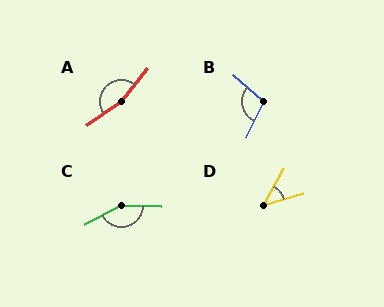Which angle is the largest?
A, at approximately 163 degrees.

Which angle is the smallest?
D, at approximately 44 degrees.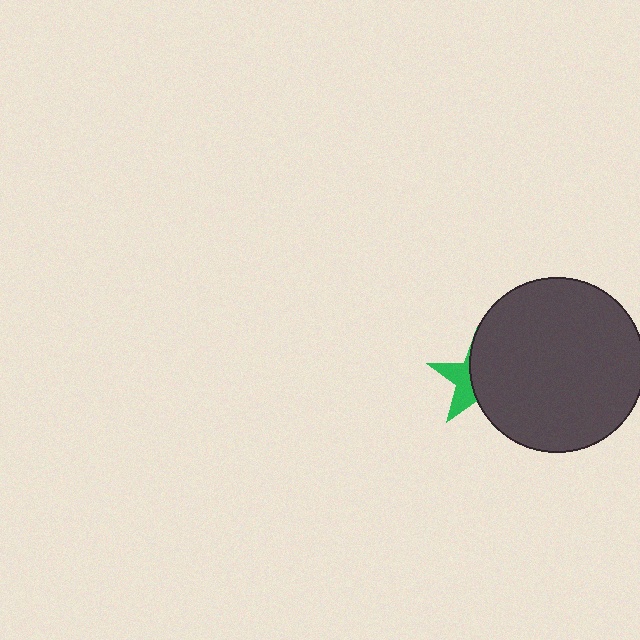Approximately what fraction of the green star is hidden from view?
Roughly 62% of the green star is hidden behind the dark gray circle.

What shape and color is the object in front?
The object in front is a dark gray circle.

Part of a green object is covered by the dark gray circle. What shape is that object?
It is a star.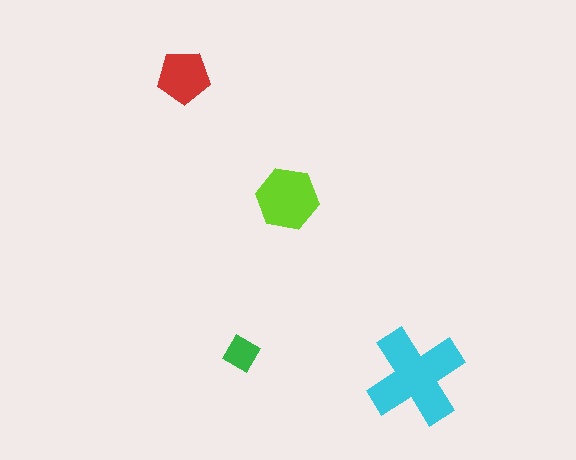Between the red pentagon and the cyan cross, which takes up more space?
The cyan cross.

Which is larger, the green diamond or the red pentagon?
The red pentagon.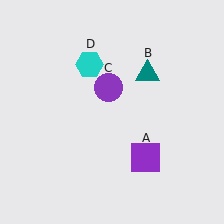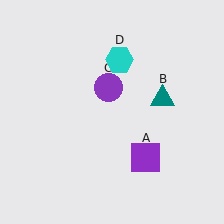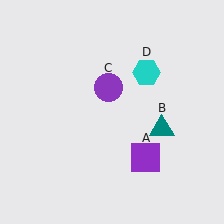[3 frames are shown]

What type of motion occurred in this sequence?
The teal triangle (object B), cyan hexagon (object D) rotated clockwise around the center of the scene.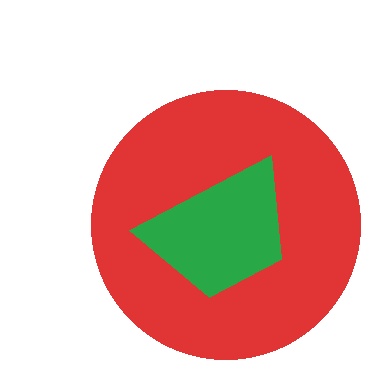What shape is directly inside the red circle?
The green trapezoid.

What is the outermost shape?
The red circle.